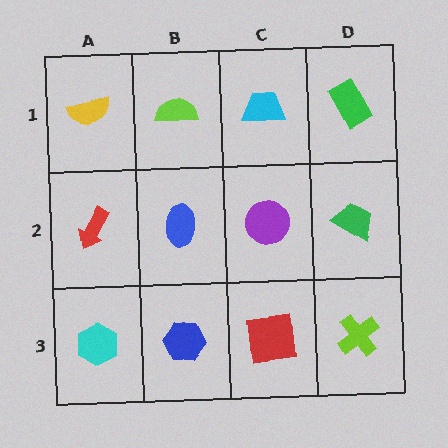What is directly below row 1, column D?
A green trapezoid.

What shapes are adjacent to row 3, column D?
A green trapezoid (row 2, column D), a red square (row 3, column C).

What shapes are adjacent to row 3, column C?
A purple circle (row 2, column C), a blue hexagon (row 3, column B), a lime cross (row 3, column D).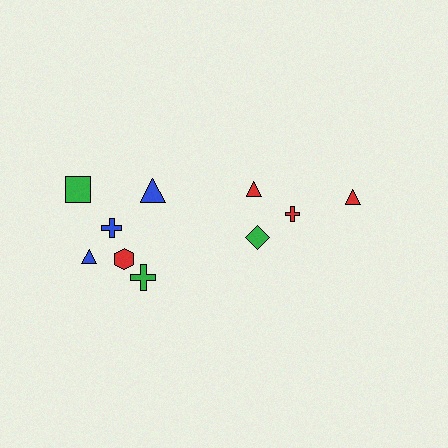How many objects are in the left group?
There are 6 objects.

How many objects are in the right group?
There are 4 objects.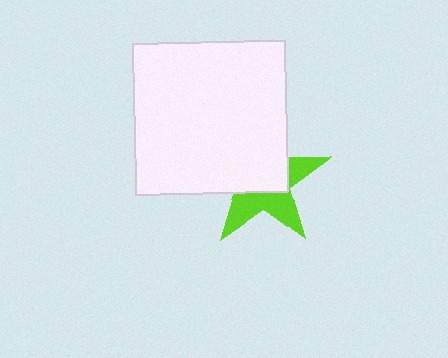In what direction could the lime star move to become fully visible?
The lime star could move toward the lower-right. That would shift it out from behind the white square entirely.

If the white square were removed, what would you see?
You would see the complete lime star.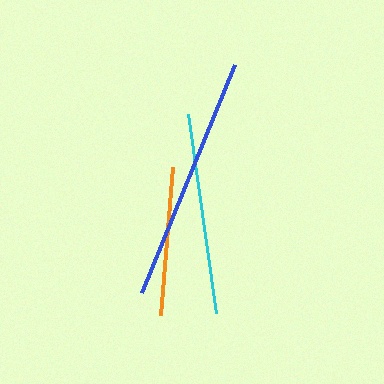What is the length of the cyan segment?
The cyan segment is approximately 201 pixels long.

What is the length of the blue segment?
The blue segment is approximately 246 pixels long.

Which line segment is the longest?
The blue line is the longest at approximately 246 pixels.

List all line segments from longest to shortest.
From longest to shortest: blue, cyan, orange.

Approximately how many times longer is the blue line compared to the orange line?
The blue line is approximately 1.7 times the length of the orange line.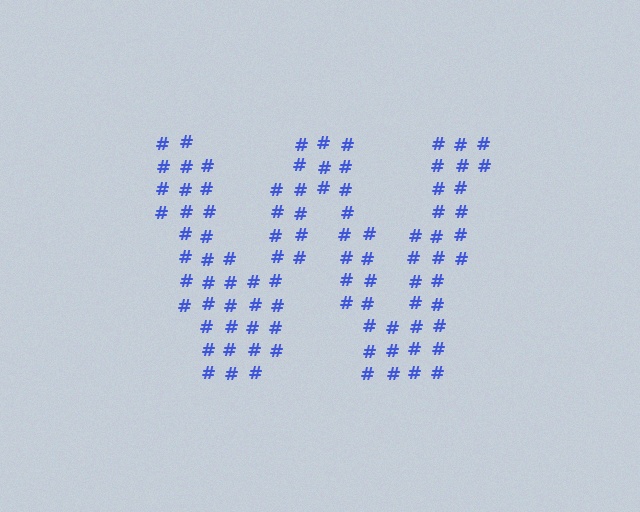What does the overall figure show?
The overall figure shows the letter W.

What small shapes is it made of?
It is made of small hash symbols.